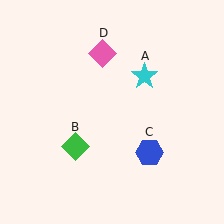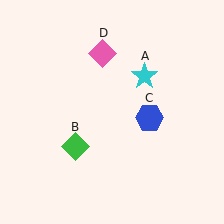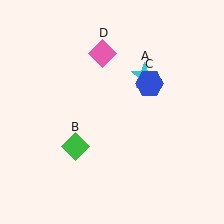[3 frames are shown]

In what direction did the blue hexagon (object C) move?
The blue hexagon (object C) moved up.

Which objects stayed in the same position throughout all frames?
Cyan star (object A) and green diamond (object B) and pink diamond (object D) remained stationary.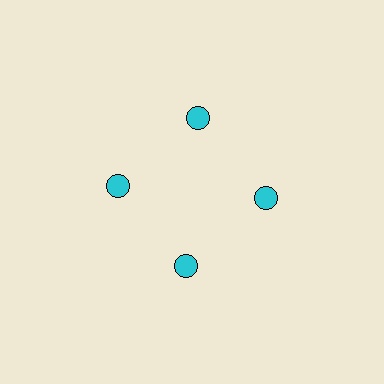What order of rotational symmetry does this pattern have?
This pattern has 4-fold rotational symmetry.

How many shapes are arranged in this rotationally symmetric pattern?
There are 4 shapes, arranged in 4 groups of 1.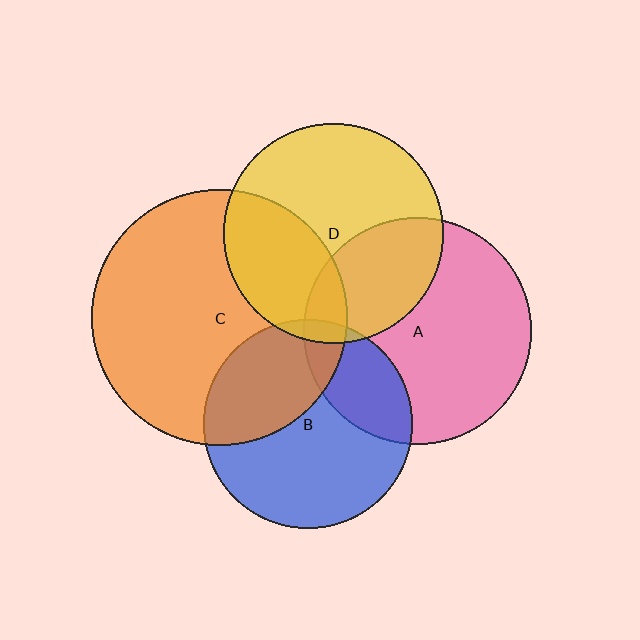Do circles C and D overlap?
Yes.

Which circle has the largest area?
Circle C (orange).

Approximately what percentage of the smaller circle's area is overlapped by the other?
Approximately 35%.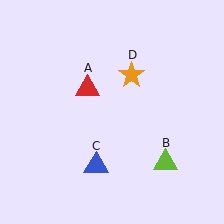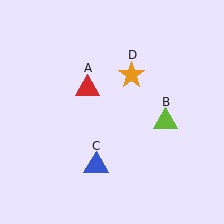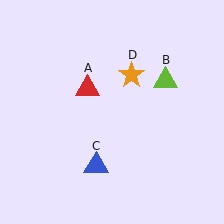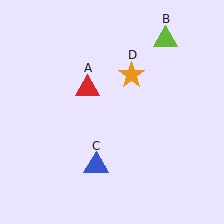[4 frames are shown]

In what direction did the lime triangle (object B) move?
The lime triangle (object B) moved up.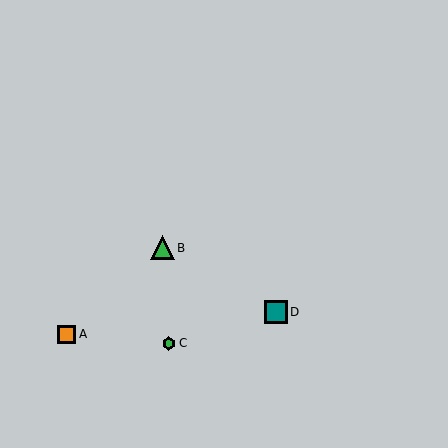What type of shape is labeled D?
Shape D is a teal square.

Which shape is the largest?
The green triangle (labeled B) is the largest.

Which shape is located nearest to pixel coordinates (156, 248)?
The green triangle (labeled B) at (162, 248) is nearest to that location.